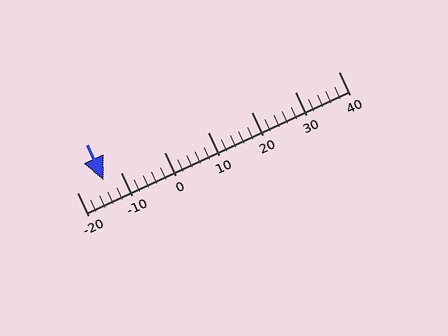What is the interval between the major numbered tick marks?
The major tick marks are spaced 10 units apart.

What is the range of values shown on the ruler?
The ruler shows values from -20 to 40.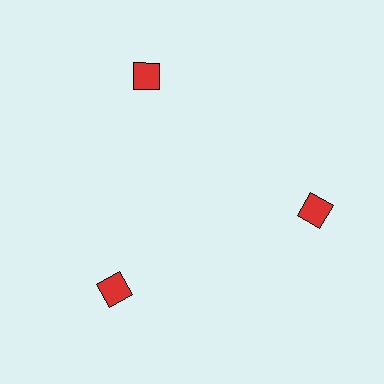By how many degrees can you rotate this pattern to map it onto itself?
The pattern maps onto itself every 120 degrees of rotation.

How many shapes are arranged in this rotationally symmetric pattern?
There are 3 shapes, arranged in 3 groups of 1.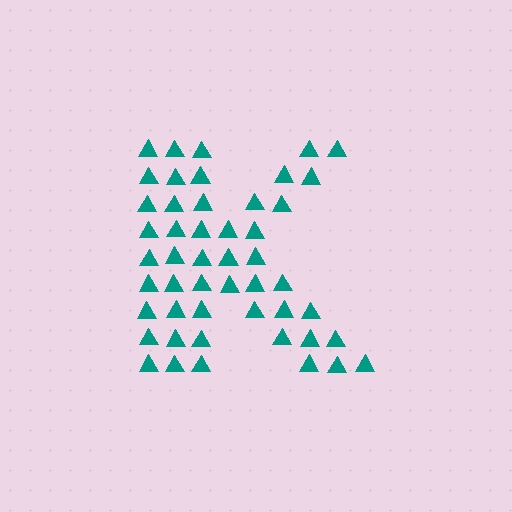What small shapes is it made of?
It is made of small triangles.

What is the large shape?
The large shape is the letter K.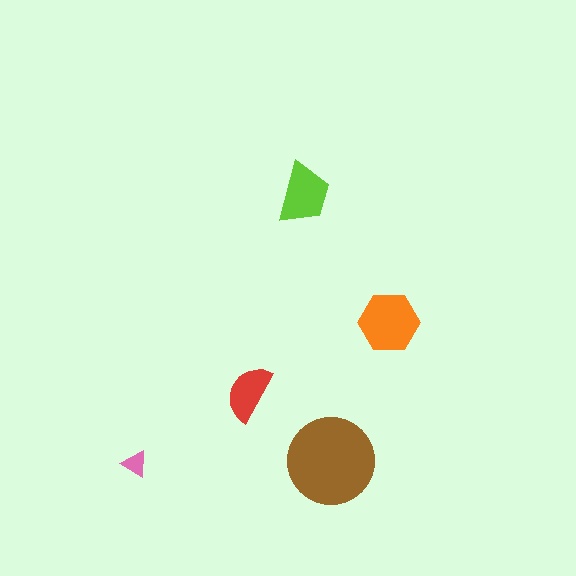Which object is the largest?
The brown circle.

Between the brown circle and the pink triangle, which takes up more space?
The brown circle.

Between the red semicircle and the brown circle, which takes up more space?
The brown circle.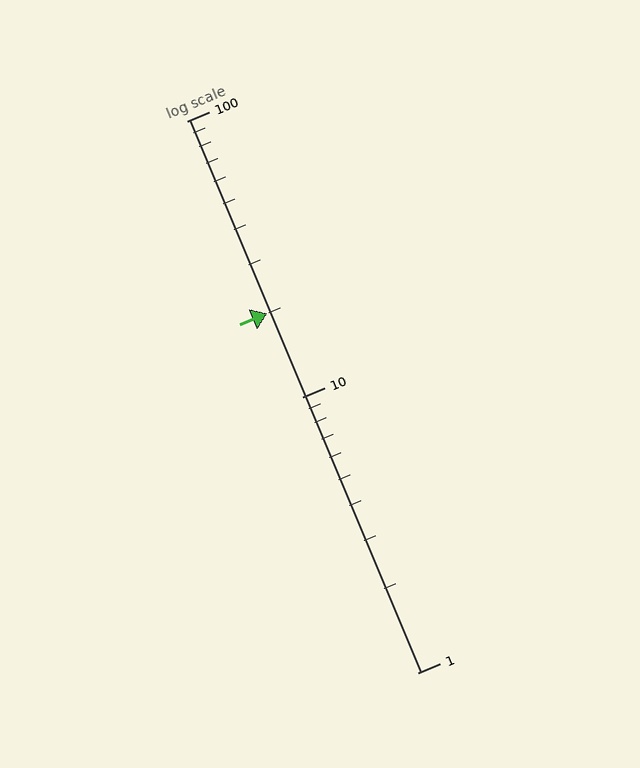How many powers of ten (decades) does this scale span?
The scale spans 2 decades, from 1 to 100.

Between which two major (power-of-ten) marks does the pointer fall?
The pointer is between 10 and 100.